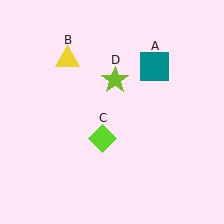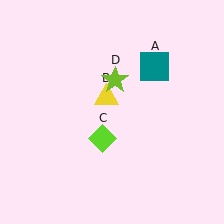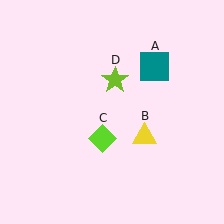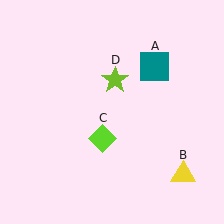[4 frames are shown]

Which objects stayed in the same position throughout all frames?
Teal square (object A) and lime diamond (object C) and lime star (object D) remained stationary.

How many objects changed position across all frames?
1 object changed position: yellow triangle (object B).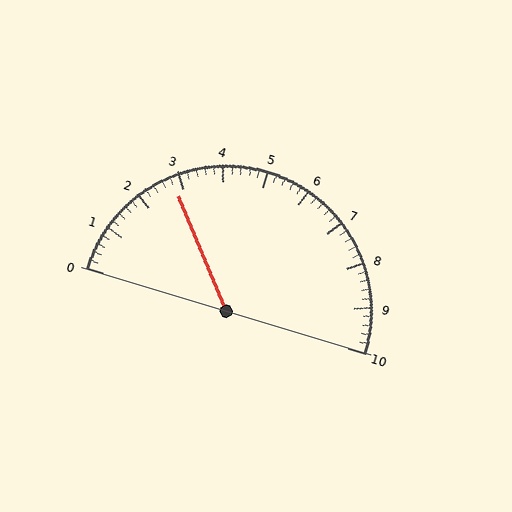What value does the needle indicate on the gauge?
The needle indicates approximately 2.8.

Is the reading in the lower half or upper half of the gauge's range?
The reading is in the lower half of the range (0 to 10).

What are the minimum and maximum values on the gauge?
The gauge ranges from 0 to 10.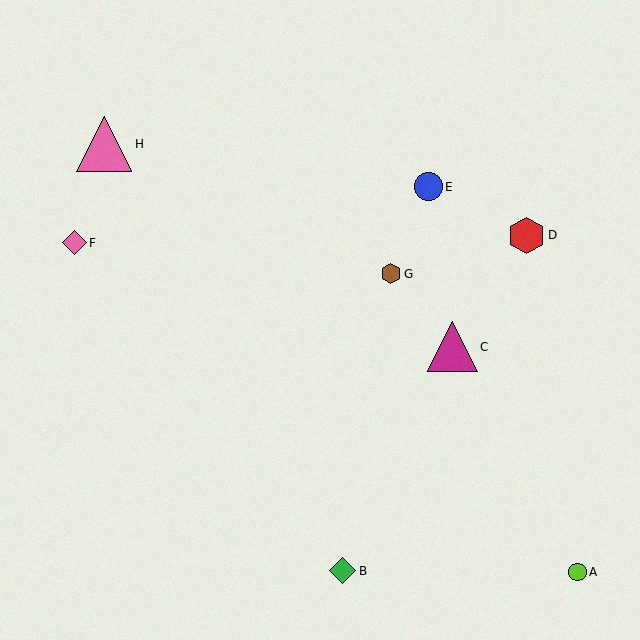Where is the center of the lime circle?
The center of the lime circle is at (578, 572).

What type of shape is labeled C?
Shape C is a magenta triangle.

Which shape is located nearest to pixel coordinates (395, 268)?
The brown hexagon (labeled G) at (391, 274) is nearest to that location.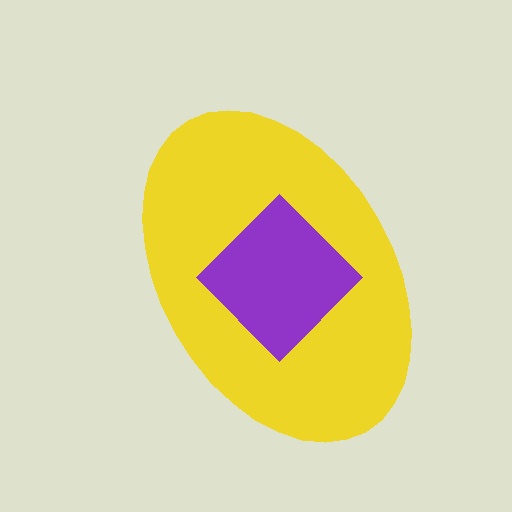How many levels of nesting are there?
2.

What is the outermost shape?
The yellow ellipse.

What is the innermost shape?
The purple diamond.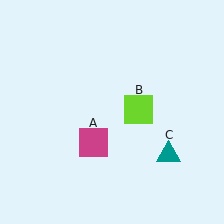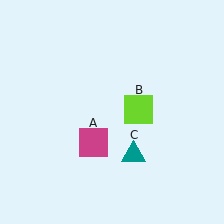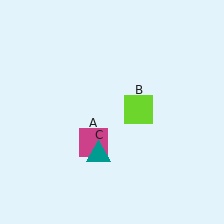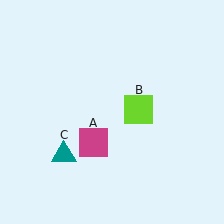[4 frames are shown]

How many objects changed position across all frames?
1 object changed position: teal triangle (object C).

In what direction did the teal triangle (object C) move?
The teal triangle (object C) moved left.